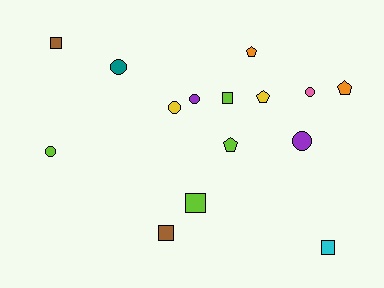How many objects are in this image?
There are 15 objects.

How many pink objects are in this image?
There is 1 pink object.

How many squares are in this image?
There are 5 squares.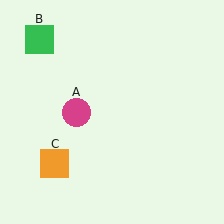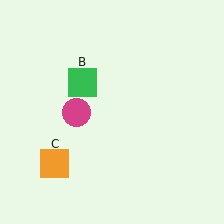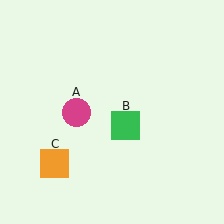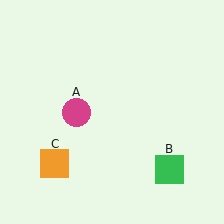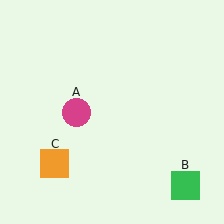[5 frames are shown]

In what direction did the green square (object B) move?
The green square (object B) moved down and to the right.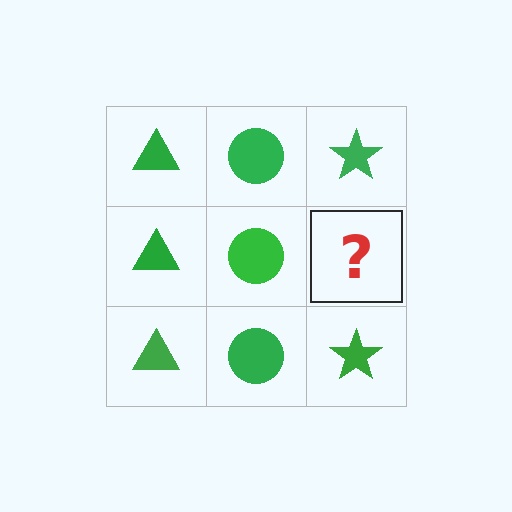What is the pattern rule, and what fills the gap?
The rule is that each column has a consistent shape. The gap should be filled with a green star.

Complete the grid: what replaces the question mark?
The question mark should be replaced with a green star.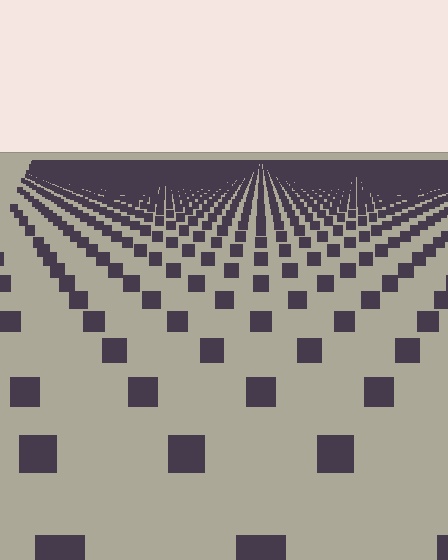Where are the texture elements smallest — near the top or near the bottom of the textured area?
Near the top.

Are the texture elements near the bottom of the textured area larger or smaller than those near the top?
Larger. Near the bottom, elements are closer to the viewer and appear at a bigger on-screen size.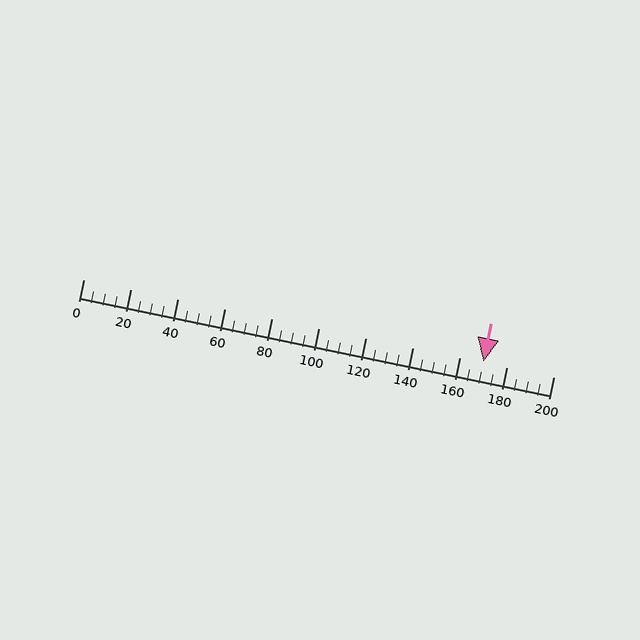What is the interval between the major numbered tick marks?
The major tick marks are spaced 20 units apart.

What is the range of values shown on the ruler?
The ruler shows values from 0 to 200.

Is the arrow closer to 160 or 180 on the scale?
The arrow is closer to 180.